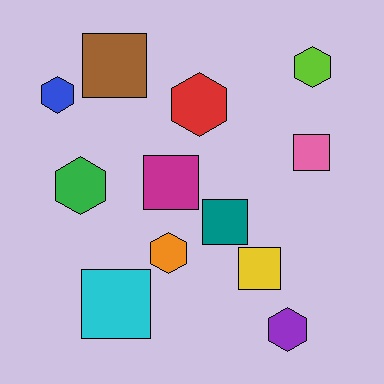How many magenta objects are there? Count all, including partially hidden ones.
There is 1 magenta object.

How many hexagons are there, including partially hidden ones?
There are 6 hexagons.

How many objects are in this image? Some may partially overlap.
There are 12 objects.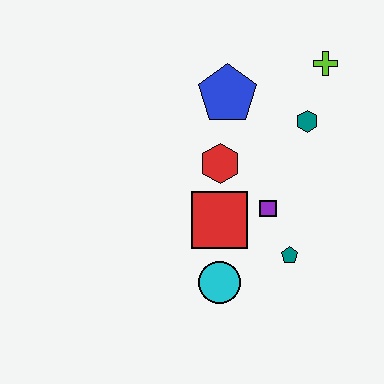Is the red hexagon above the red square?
Yes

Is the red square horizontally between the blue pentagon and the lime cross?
No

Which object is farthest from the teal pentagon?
The lime cross is farthest from the teal pentagon.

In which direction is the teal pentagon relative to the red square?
The teal pentagon is to the right of the red square.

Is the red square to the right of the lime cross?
No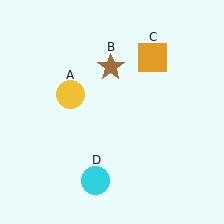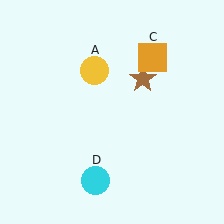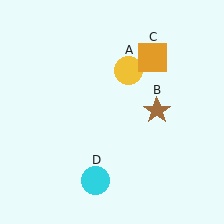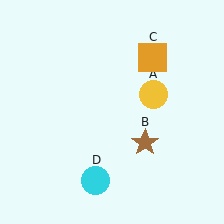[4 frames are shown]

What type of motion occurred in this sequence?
The yellow circle (object A), brown star (object B) rotated clockwise around the center of the scene.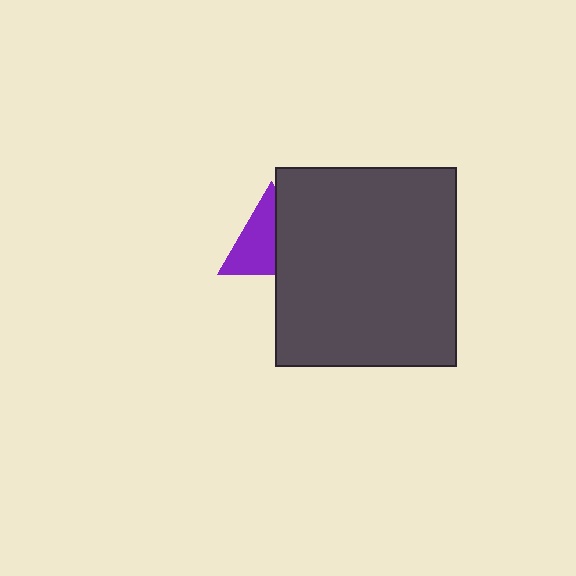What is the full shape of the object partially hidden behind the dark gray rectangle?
The partially hidden object is a purple triangle.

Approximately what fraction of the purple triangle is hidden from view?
Roughly 42% of the purple triangle is hidden behind the dark gray rectangle.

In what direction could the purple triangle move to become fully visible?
The purple triangle could move left. That would shift it out from behind the dark gray rectangle entirely.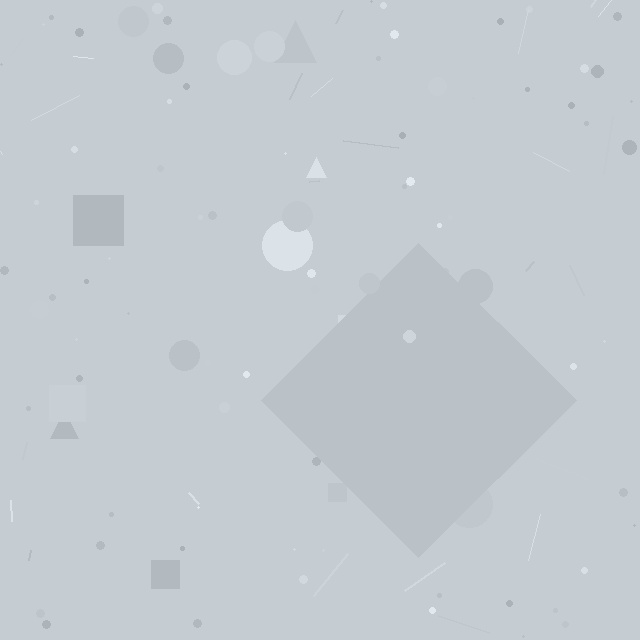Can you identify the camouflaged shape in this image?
The camouflaged shape is a diamond.